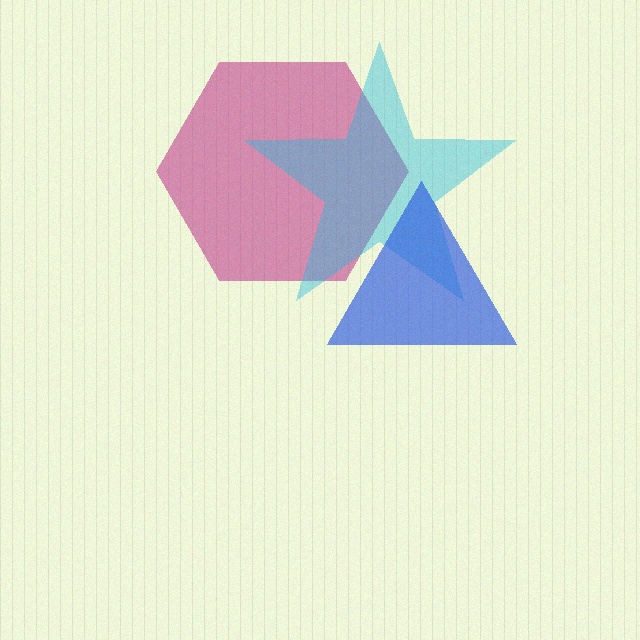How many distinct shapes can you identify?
There are 3 distinct shapes: a magenta hexagon, a cyan star, a blue triangle.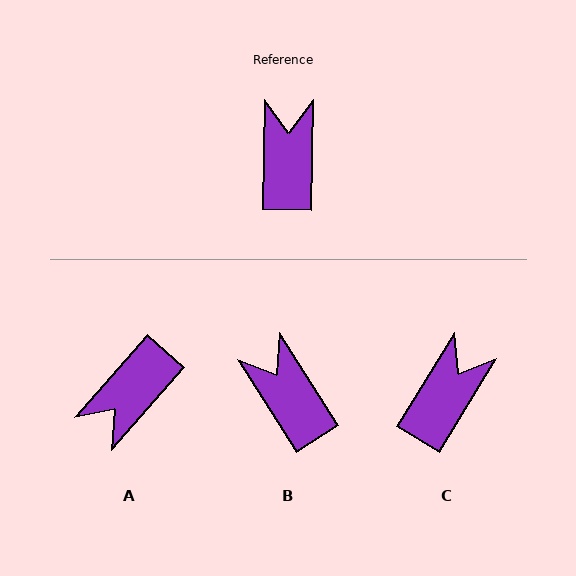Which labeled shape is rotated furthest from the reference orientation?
A, about 139 degrees away.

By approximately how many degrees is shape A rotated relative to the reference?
Approximately 139 degrees counter-clockwise.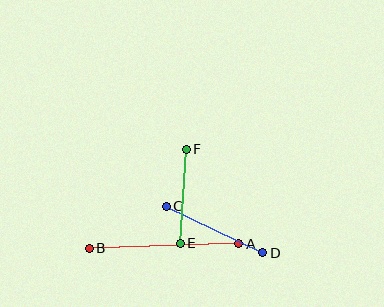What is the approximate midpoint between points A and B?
The midpoint is at approximately (164, 246) pixels.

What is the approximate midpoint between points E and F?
The midpoint is at approximately (183, 196) pixels.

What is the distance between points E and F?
The distance is approximately 94 pixels.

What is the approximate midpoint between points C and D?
The midpoint is at approximately (214, 229) pixels.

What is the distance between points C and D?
The distance is approximately 107 pixels.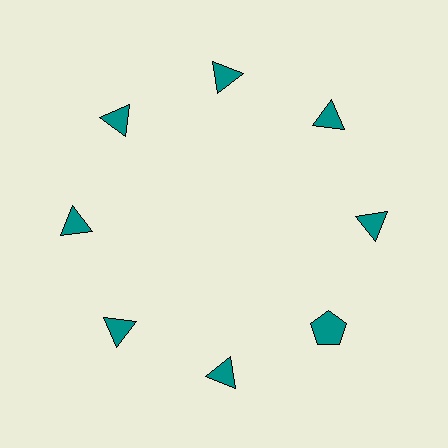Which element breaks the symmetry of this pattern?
The teal pentagon at roughly the 4 o'clock position breaks the symmetry. All other shapes are teal triangles.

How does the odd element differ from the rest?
It has a different shape: pentagon instead of triangle.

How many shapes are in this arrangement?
There are 8 shapes arranged in a ring pattern.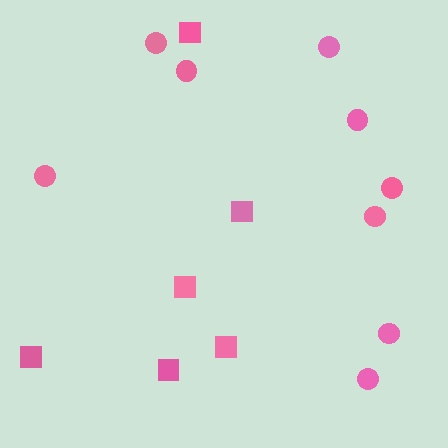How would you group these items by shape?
There are 2 groups: one group of squares (6) and one group of circles (9).